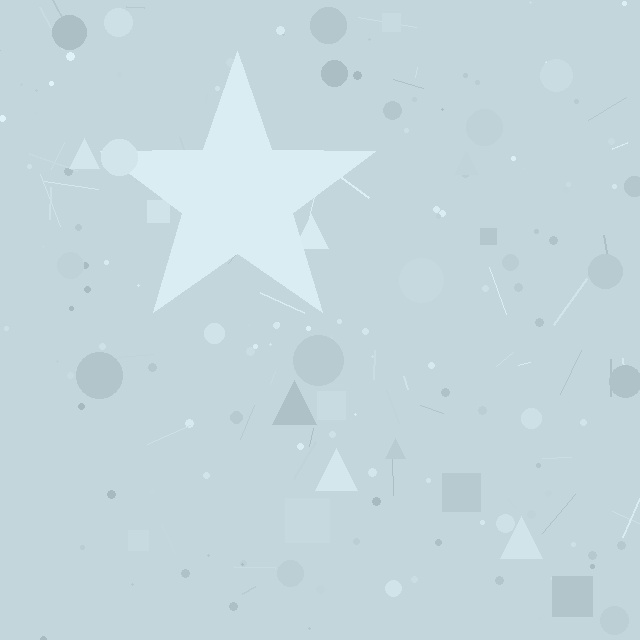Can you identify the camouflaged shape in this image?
The camouflaged shape is a star.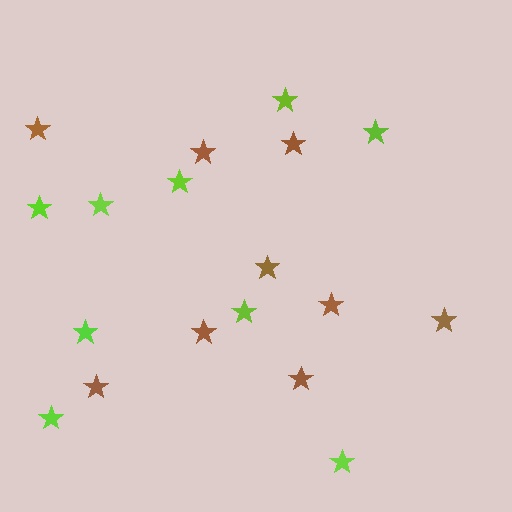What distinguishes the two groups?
There are 2 groups: one group of lime stars (9) and one group of brown stars (9).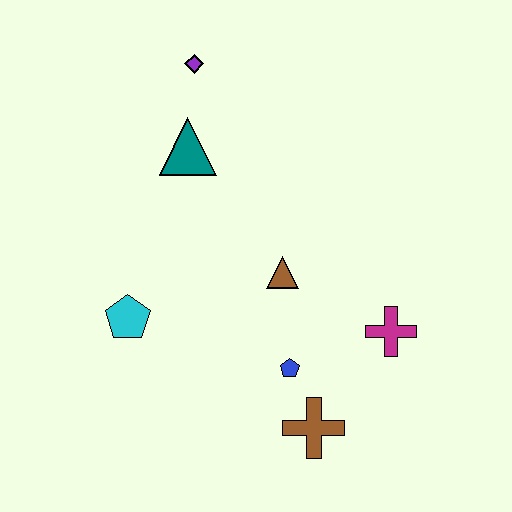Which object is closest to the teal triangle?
The purple diamond is closest to the teal triangle.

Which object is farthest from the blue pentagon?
The purple diamond is farthest from the blue pentagon.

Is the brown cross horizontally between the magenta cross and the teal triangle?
Yes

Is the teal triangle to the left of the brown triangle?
Yes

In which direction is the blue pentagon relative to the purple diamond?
The blue pentagon is below the purple diamond.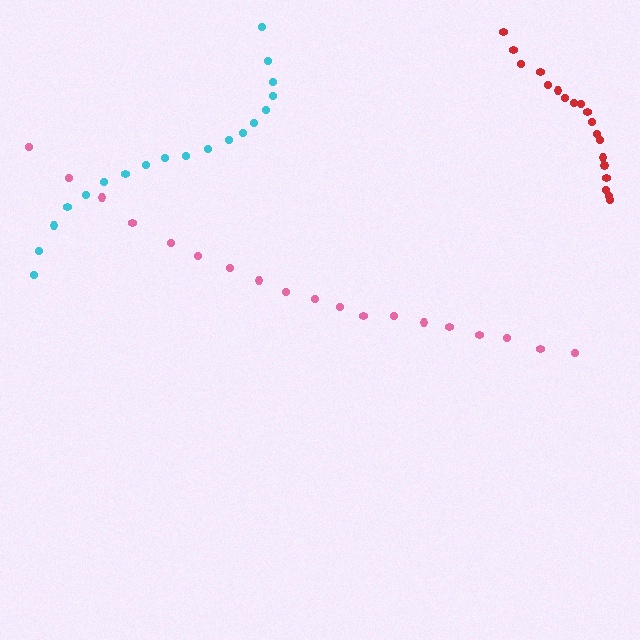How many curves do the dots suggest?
There are 3 distinct paths.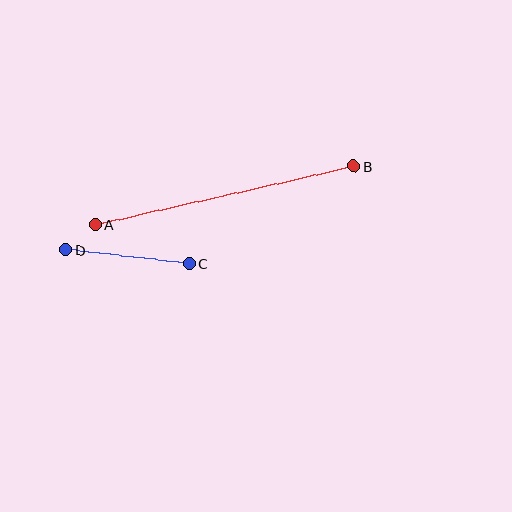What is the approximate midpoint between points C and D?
The midpoint is at approximately (127, 257) pixels.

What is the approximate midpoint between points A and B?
The midpoint is at approximately (225, 195) pixels.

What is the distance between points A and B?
The distance is approximately 266 pixels.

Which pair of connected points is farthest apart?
Points A and B are farthest apart.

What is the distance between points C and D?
The distance is approximately 124 pixels.